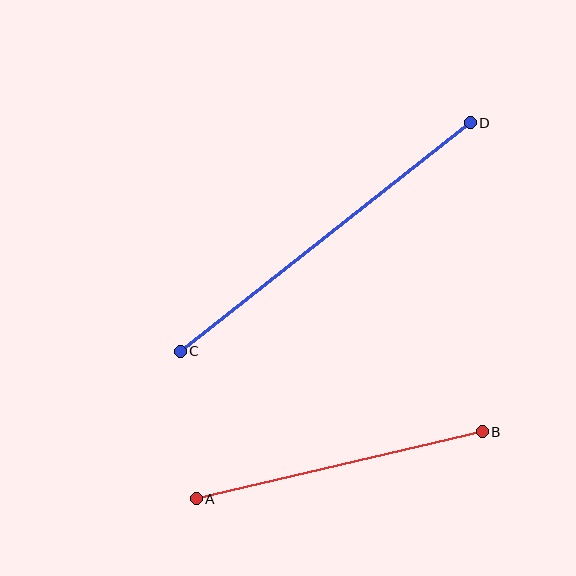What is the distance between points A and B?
The distance is approximately 294 pixels.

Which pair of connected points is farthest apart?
Points C and D are farthest apart.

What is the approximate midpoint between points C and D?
The midpoint is at approximately (325, 237) pixels.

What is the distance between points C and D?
The distance is approximately 370 pixels.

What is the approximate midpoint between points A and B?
The midpoint is at approximately (339, 465) pixels.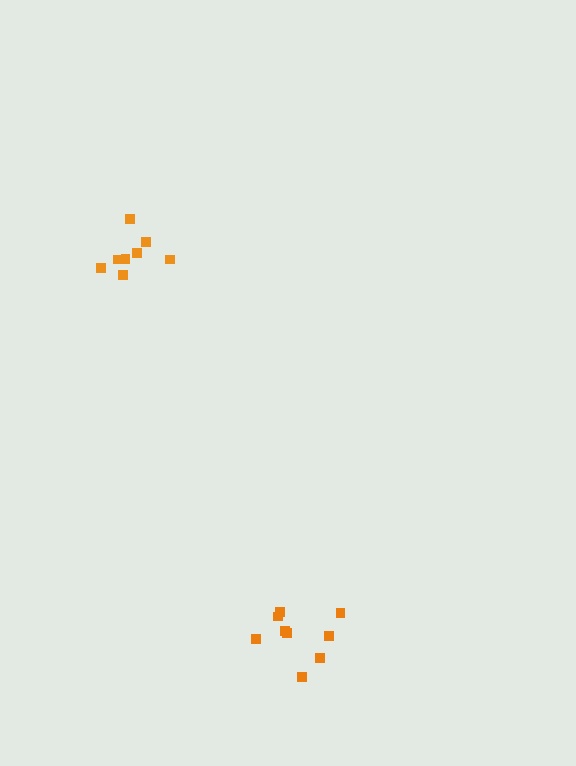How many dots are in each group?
Group 1: 9 dots, Group 2: 8 dots (17 total).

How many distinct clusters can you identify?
There are 2 distinct clusters.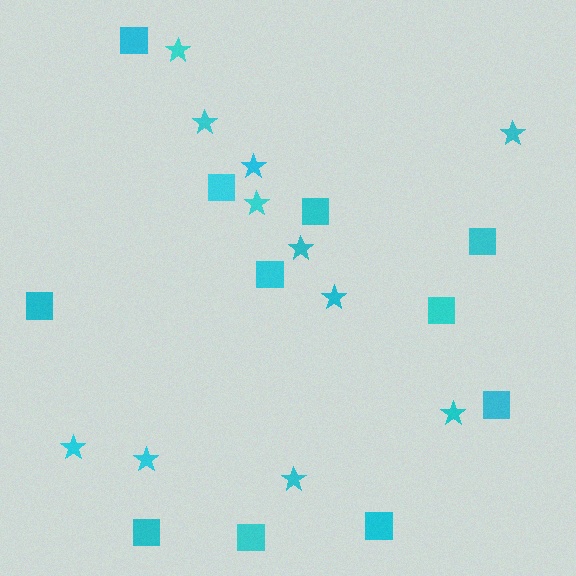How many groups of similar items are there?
There are 2 groups: one group of stars (11) and one group of squares (11).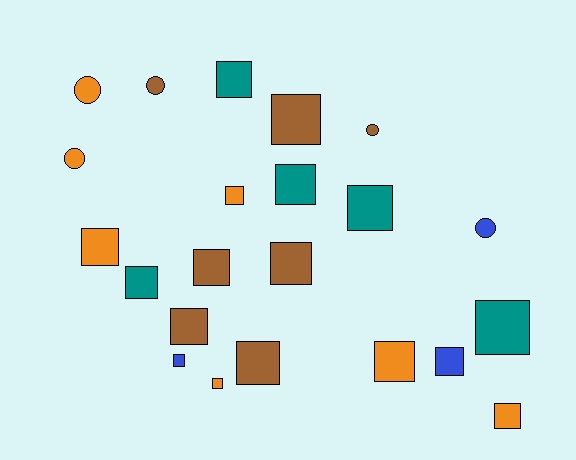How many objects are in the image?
There are 22 objects.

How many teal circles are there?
There are no teal circles.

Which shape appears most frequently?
Square, with 17 objects.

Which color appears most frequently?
Orange, with 7 objects.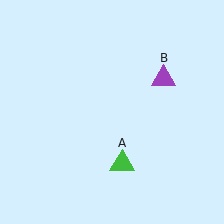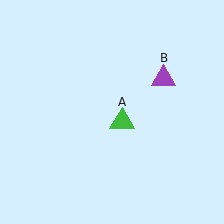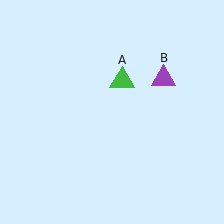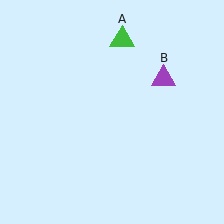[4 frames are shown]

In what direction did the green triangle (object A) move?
The green triangle (object A) moved up.